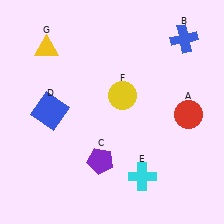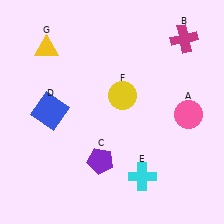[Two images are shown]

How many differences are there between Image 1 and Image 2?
There are 2 differences between the two images.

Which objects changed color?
A changed from red to pink. B changed from blue to magenta.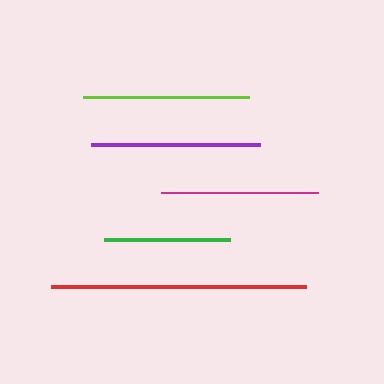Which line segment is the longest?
The red line is the longest at approximately 255 pixels.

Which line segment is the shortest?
The green line is the shortest at approximately 127 pixels.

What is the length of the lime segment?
The lime segment is approximately 166 pixels long.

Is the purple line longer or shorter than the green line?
The purple line is longer than the green line.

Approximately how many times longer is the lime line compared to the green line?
The lime line is approximately 1.3 times the length of the green line.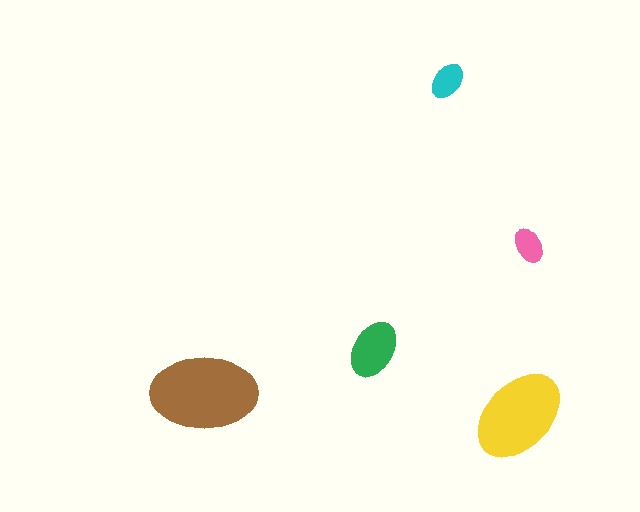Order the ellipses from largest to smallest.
the brown one, the yellow one, the green one, the cyan one, the pink one.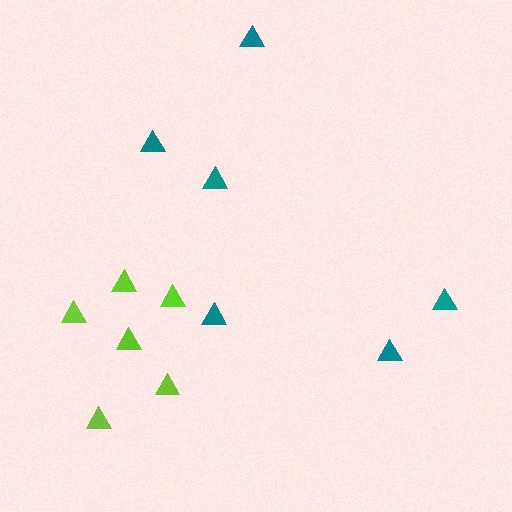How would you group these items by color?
There are 2 groups: one group of teal triangles (6) and one group of lime triangles (6).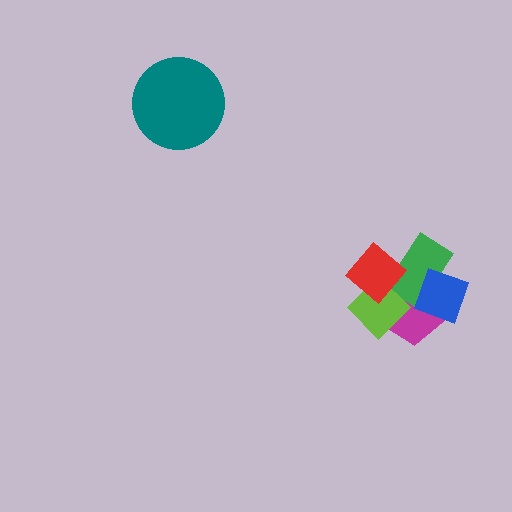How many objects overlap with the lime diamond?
3 objects overlap with the lime diamond.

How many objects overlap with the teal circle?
0 objects overlap with the teal circle.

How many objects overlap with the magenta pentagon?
4 objects overlap with the magenta pentagon.